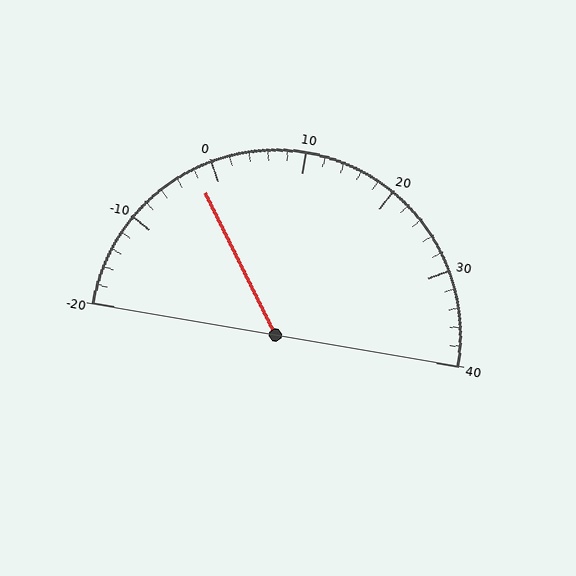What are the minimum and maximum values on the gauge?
The gauge ranges from -20 to 40.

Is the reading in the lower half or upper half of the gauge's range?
The reading is in the lower half of the range (-20 to 40).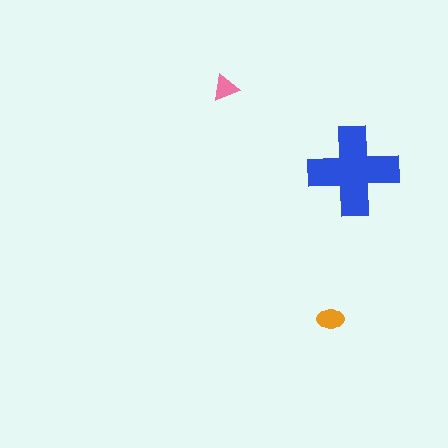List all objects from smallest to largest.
The pink triangle, the orange ellipse, the blue cross.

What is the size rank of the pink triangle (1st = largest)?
3rd.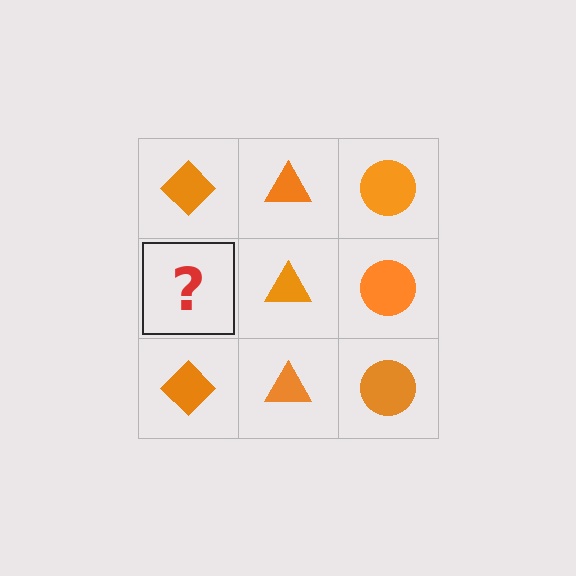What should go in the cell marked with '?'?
The missing cell should contain an orange diamond.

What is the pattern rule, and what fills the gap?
The rule is that each column has a consistent shape. The gap should be filled with an orange diamond.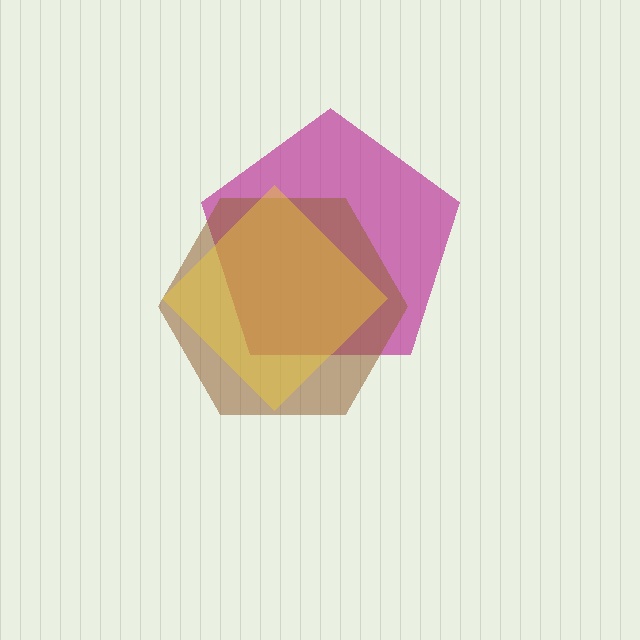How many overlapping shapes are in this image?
There are 3 overlapping shapes in the image.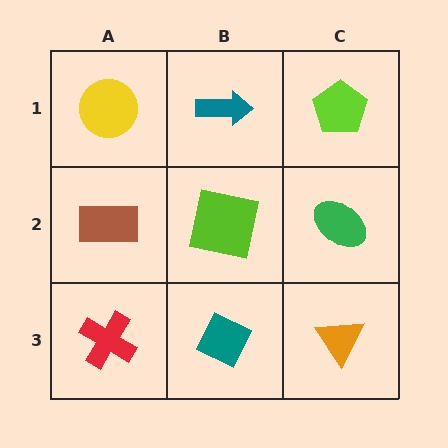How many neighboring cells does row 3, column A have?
2.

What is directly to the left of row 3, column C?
A teal diamond.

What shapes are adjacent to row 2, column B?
A teal arrow (row 1, column B), a teal diamond (row 3, column B), a brown rectangle (row 2, column A), a green ellipse (row 2, column C).